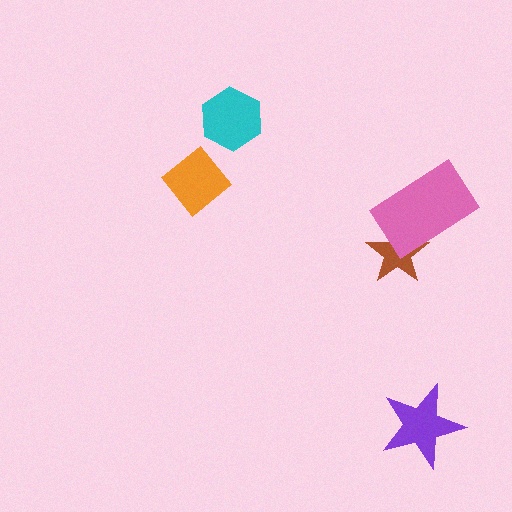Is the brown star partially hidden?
Yes, it is partially covered by another shape.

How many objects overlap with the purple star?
0 objects overlap with the purple star.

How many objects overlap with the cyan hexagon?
0 objects overlap with the cyan hexagon.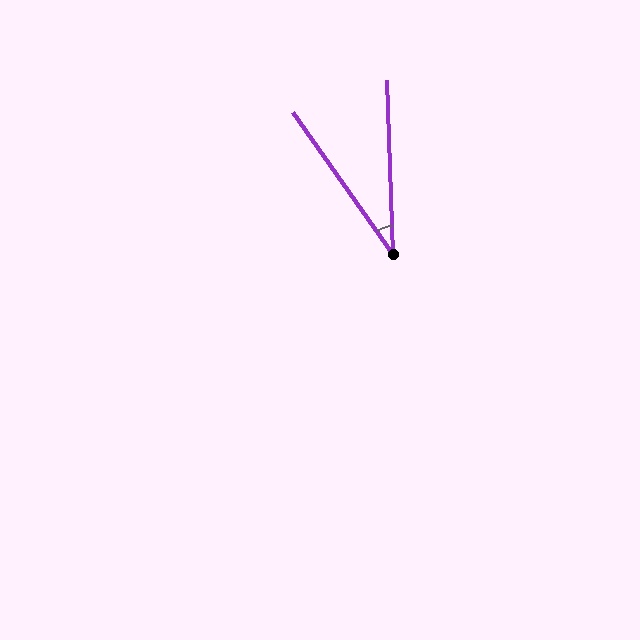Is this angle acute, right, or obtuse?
It is acute.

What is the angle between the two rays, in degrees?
Approximately 33 degrees.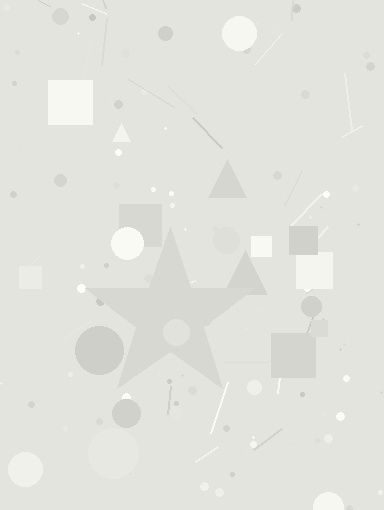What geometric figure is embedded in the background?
A star is embedded in the background.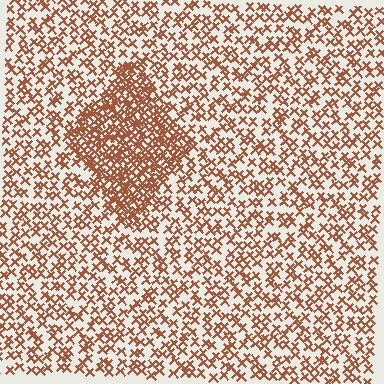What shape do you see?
I see a diamond.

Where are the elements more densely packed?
The elements are more densely packed inside the diamond boundary.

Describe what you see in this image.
The image contains small brown elements arranged at two different densities. A diamond-shaped region is visible where the elements are more densely packed than the surrounding area.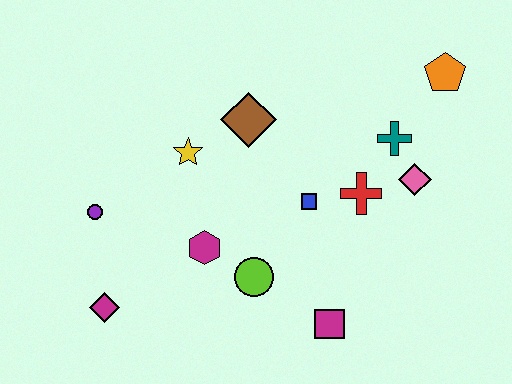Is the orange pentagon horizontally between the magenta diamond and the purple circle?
No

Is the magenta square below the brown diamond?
Yes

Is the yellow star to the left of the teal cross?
Yes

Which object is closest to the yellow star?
The brown diamond is closest to the yellow star.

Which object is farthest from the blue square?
The magenta diamond is farthest from the blue square.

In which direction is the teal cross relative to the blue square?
The teal cross is to the right of the blue square.